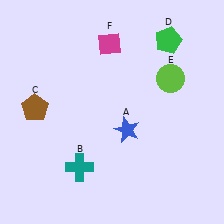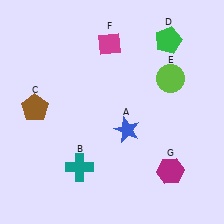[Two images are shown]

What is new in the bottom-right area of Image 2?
A magenta hexagon (G) was added in the bottom-right area of Image 2.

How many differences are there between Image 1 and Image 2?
There is 1 difference between the two images.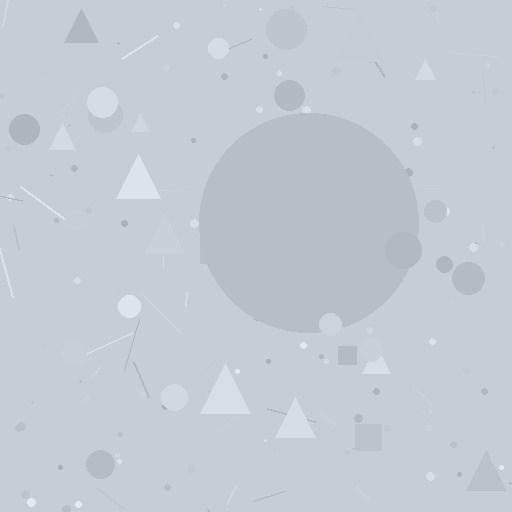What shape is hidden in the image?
A circle is hidden in the image.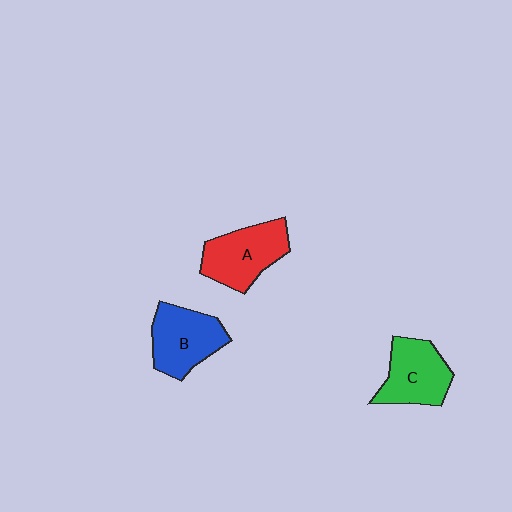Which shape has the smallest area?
Shape C (green).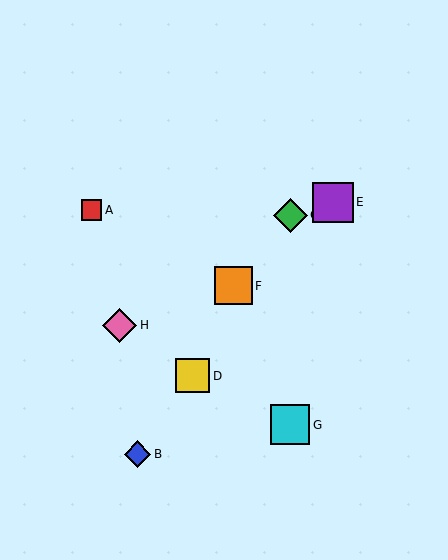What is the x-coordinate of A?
Object A is at x≈91.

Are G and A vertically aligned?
No, G is at x≈290 and A is at x≈91.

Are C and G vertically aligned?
Yes, both are at x≈290.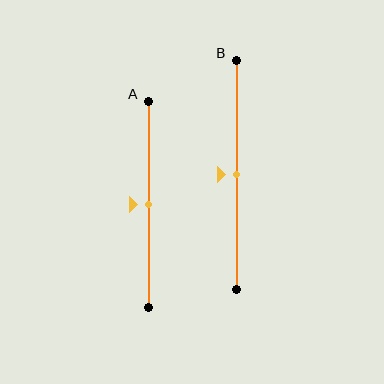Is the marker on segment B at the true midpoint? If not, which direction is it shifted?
Yes, the marker on segment B is at the true midpoint.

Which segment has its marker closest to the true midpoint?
Segment A has its marker closest to the true midpoint.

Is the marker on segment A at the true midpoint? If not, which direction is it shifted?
Yes, the marker on segment A is at the true midpoint.